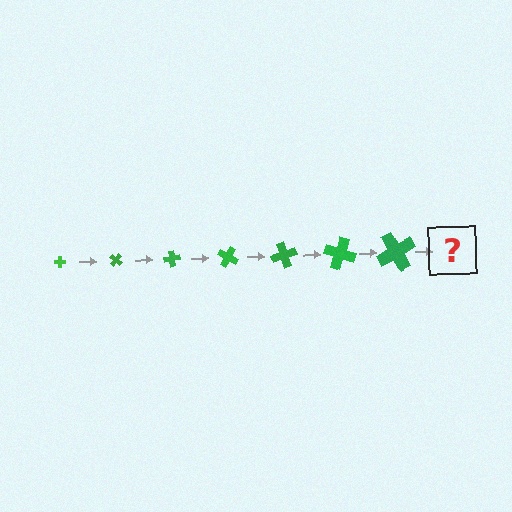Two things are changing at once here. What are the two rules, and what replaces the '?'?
The two rules are that the cross grows larger each step and it rotates 40 degrees each step. The '?' should be a cross, larger than the previous one and rotated 280 degrees from the start.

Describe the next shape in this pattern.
It should be a cross, larger than the previous one and rotated 280 degrees from the start.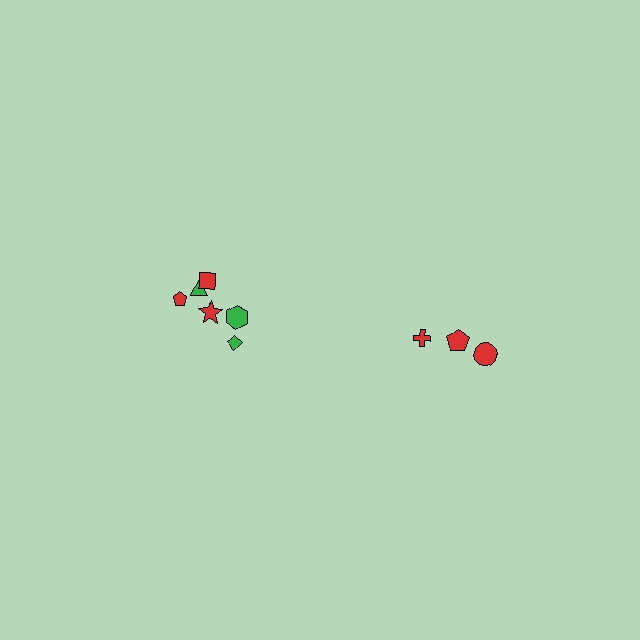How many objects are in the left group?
There are 6 objects.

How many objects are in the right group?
There are 3 objects.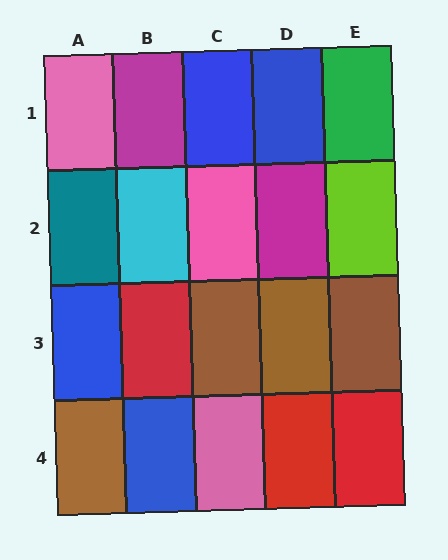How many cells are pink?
3 cells are pink.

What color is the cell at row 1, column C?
Blue.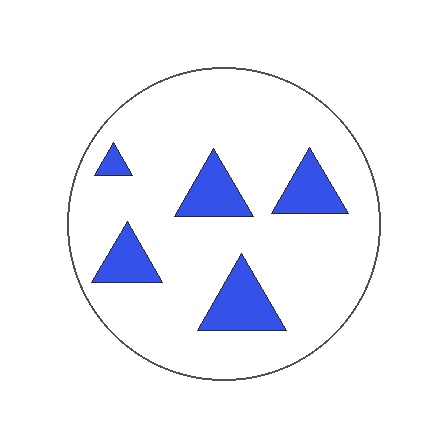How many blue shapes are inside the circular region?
5.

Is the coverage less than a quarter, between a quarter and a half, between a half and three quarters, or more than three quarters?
Less than a quarter.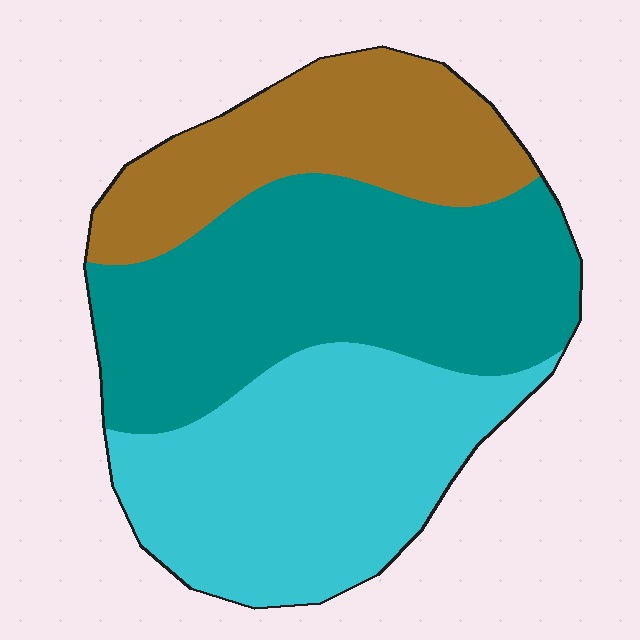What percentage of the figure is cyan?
Cyan takes up about one third (1/3) of the figure.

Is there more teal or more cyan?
Teal.